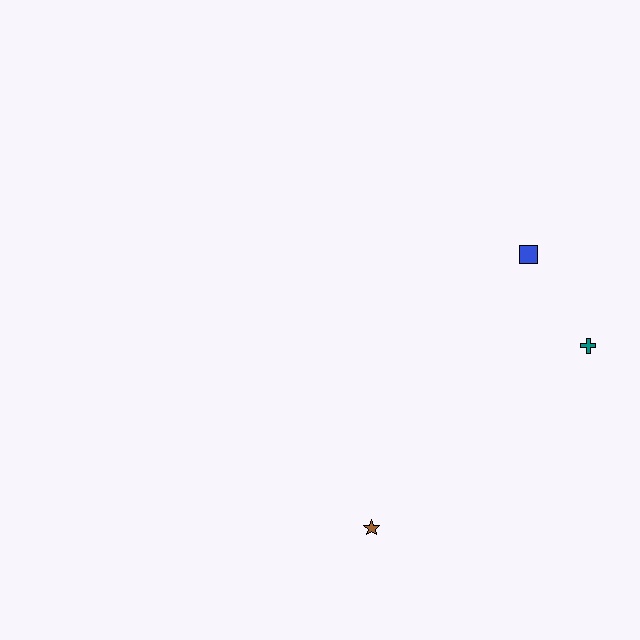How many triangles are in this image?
There are no triangles.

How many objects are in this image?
There are 3 objects.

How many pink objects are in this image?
There are no pink objects.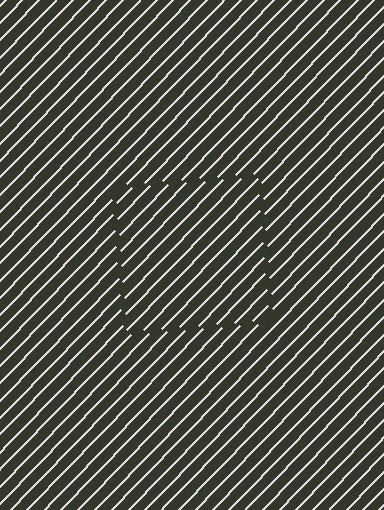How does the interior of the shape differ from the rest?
The interior of the shape contains the same grating, shifted by half a period — the contour is defined by the phase discontinuity where line-ends from the inner and outer gratings abut.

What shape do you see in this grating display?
An illusory square. The interior of the shape contains the same grating, shifted by half a period — the contour is defined by the phase discontinuity where line-ends from the inner and outer gratings abut.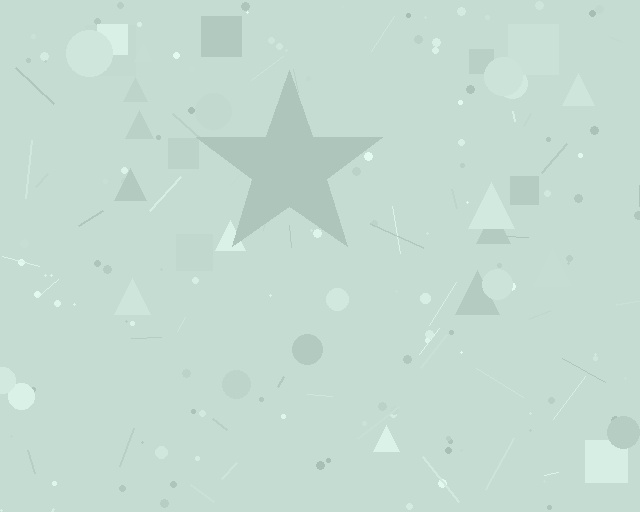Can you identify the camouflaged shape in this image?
The camouflaged shape is a star.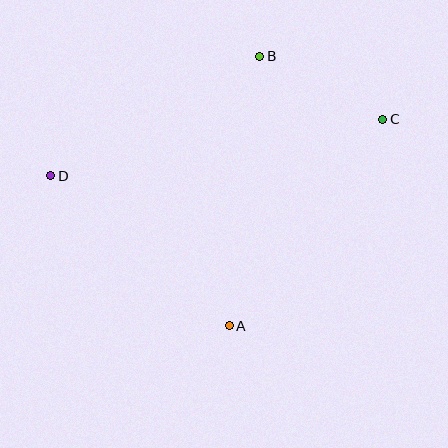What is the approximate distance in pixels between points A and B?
The distance between A and B is approximately 271 pixels.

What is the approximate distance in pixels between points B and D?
The distance between B and D is approximately 241 pixels.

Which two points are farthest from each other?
Points C and D are farthest from each other.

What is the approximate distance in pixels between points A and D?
The distance between A and D is approximately 233 pixels.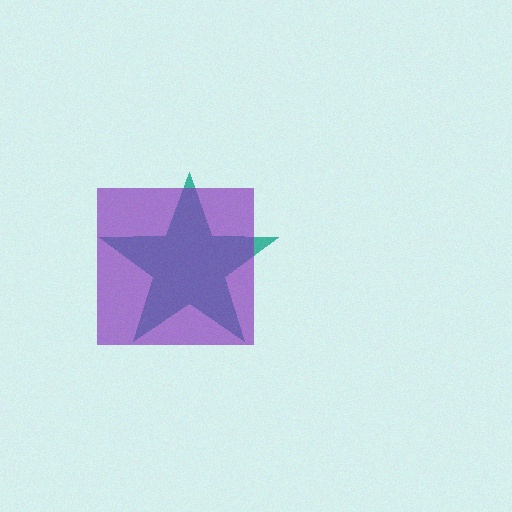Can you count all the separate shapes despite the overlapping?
Yes, there are 2 separate shapes.